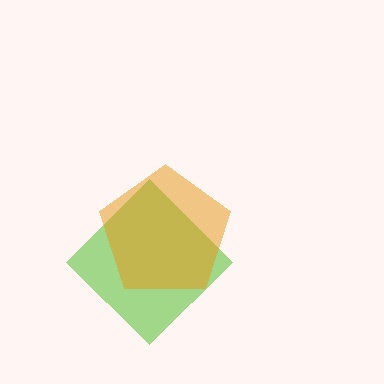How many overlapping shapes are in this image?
There are 2 overlapping shapes in the image.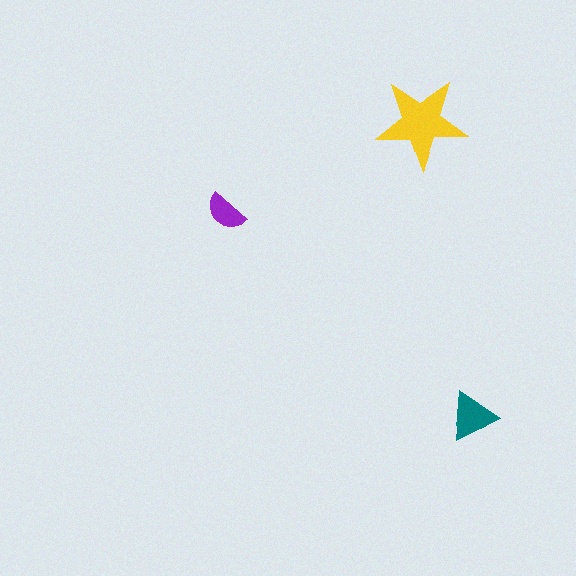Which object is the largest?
The yellow star.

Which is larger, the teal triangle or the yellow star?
The yellow star.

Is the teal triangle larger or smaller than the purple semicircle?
Larger.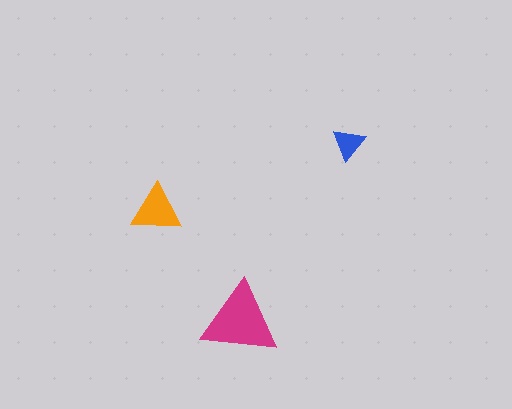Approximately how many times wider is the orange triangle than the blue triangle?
About 1.5 times wider.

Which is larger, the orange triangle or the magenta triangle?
The magenta one.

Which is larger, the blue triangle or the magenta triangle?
The magenta one.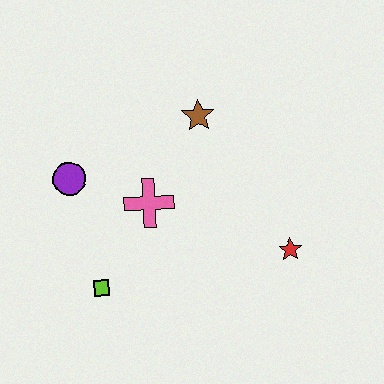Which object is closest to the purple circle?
The pink cross is closest to the purple circle.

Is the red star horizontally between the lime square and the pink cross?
No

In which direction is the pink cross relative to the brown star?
The pink cross is below the brown star.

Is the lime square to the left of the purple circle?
No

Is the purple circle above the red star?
Yes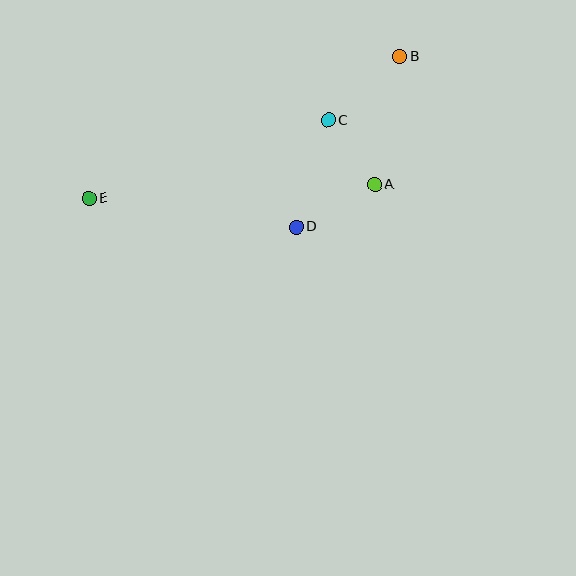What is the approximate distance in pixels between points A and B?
The distance between A and B is approximately 130 pixels.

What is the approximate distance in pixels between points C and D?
The distance between C and D is approximately 112 pixels.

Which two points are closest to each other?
Points A and C are closest to each other.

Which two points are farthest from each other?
Points B and E are farthest from each other.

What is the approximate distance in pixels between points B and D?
The distance between B and D is approximately 199 pixels.